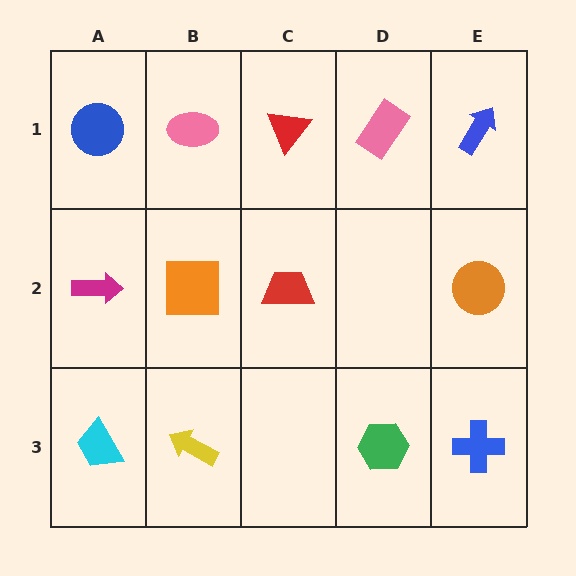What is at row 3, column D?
A green hexagon.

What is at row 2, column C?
A red trapezoid.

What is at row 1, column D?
A pink rectangle.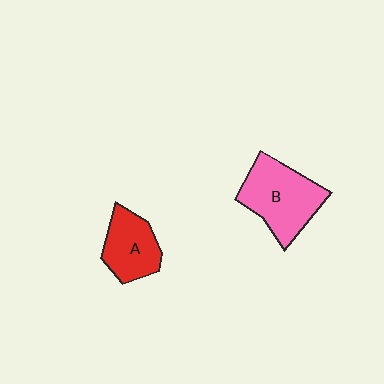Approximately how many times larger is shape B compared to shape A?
Approximately 1.5 times.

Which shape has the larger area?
Shape B (pink).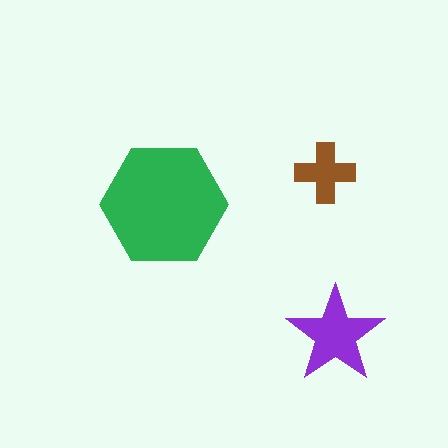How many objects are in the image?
There are 3 objects in the image.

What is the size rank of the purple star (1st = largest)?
2nd.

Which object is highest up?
The brown cross is topmost.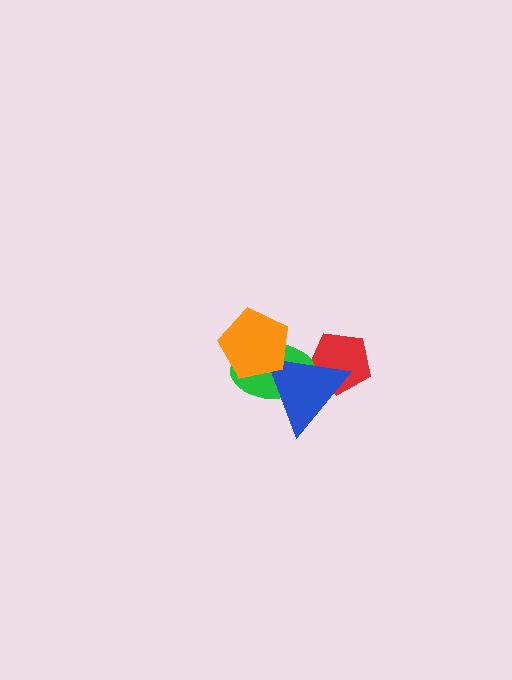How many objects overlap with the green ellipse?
3 objects overlap with the green ellipse.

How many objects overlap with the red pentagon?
2 objects overlap with the red pentagon.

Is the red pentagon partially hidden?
Yes, it is partially covered by another shape.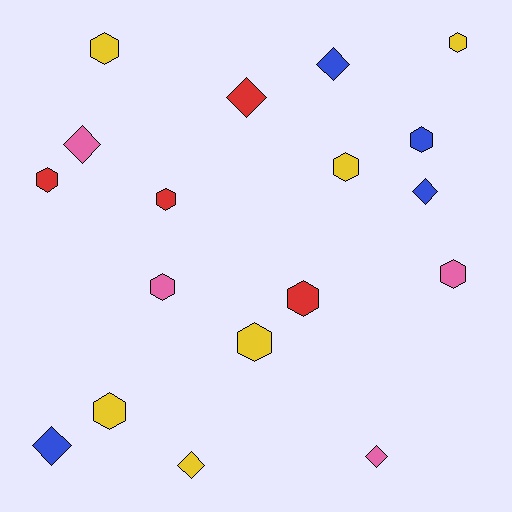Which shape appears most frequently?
Hexagon, with 11 objects.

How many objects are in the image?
There are 18 objects.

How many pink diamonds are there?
There are 2 pink diamonds.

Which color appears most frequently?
Yellow, with 6 objects.